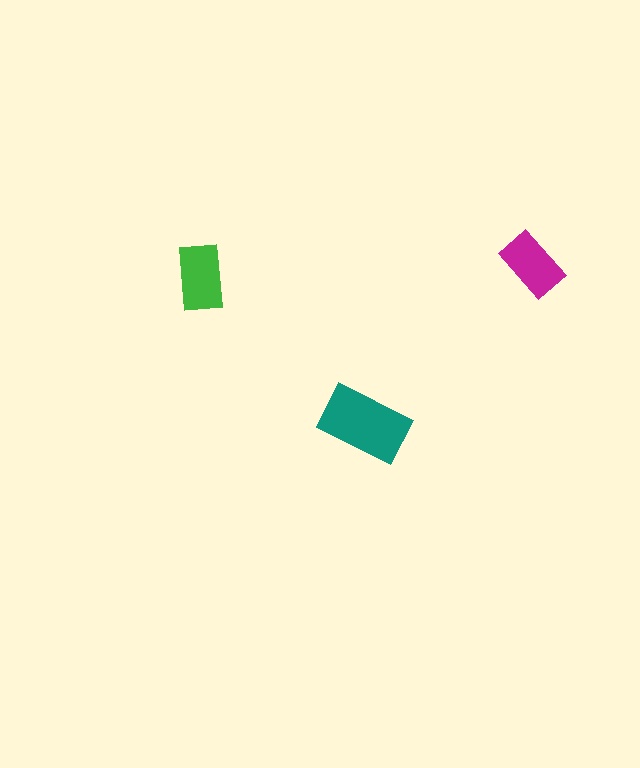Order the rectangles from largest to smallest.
the teal one, the green one, the magenta one.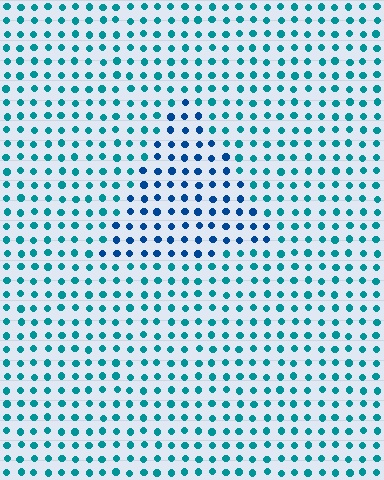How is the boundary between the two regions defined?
The boundary is defined purely by a slight shift in hue (about 31 degrees). Spacing, size, and orientation are identical on both sides.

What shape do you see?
I see a triangle.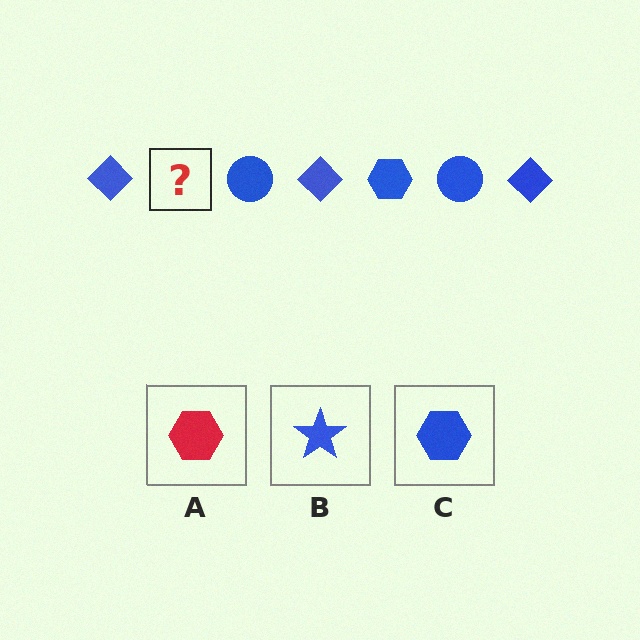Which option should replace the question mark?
Option C.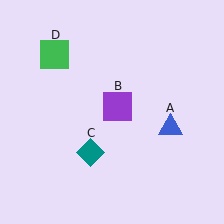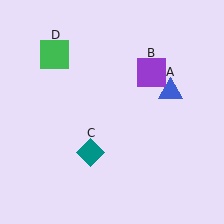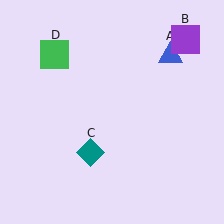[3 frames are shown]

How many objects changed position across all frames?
2 objects changed position: blue triangle (object A), purple square (object B).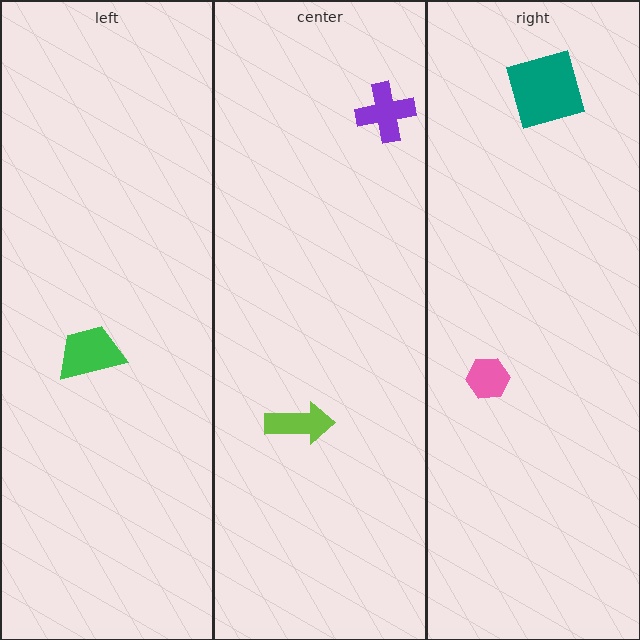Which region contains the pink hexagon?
The right region.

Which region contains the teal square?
The right region.